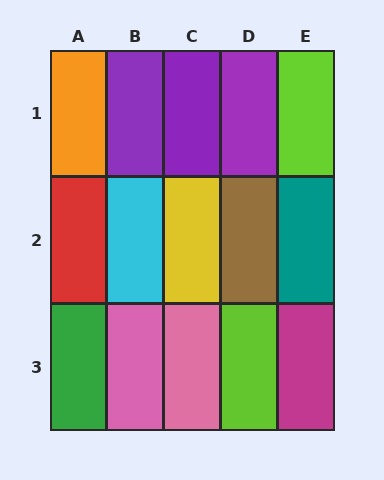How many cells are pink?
2 cells are pink.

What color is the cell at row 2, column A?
Red.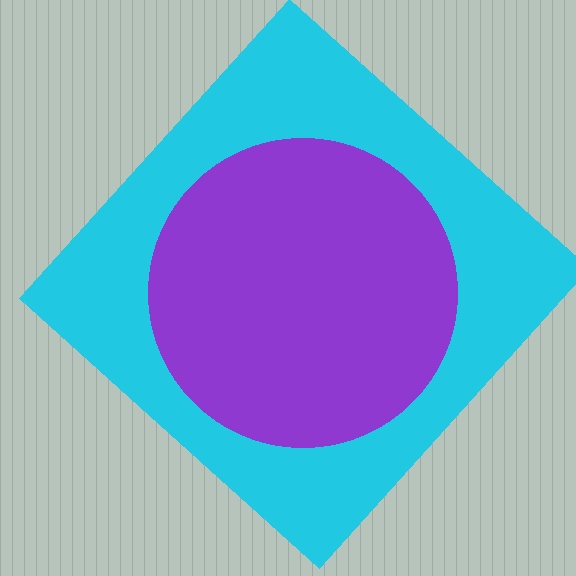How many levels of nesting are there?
2.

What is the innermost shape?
The purple circle.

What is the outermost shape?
The cyan diamond.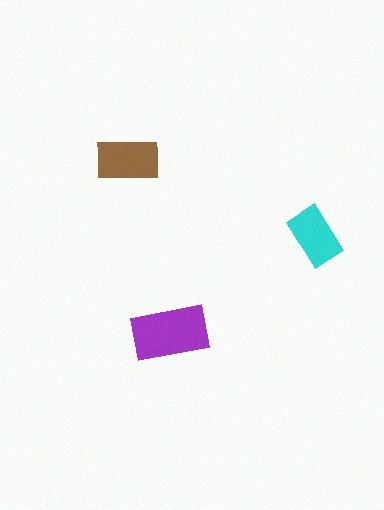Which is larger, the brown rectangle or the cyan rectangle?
The brown one.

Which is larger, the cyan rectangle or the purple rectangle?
The purple one.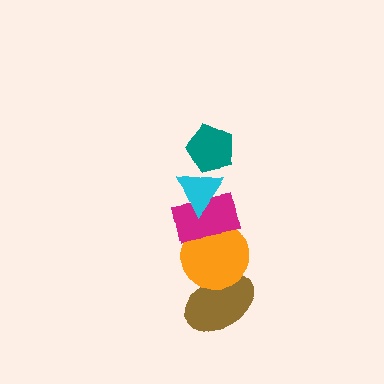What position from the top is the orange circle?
The orange circle is 4th from the top.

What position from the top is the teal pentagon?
The teal pentagon is 1st from the top.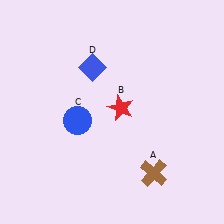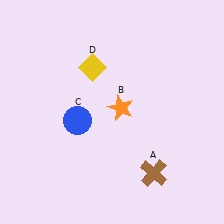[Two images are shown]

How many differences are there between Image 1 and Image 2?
There are 2 differences between the two images.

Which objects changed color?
B changed from red to orange. D changed from blue to yellow.